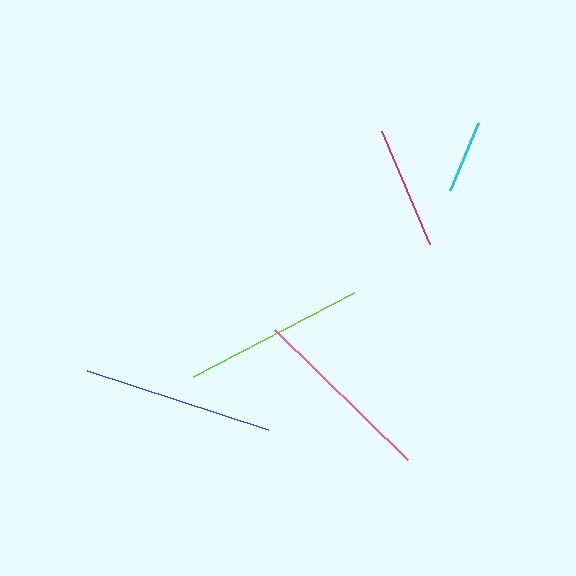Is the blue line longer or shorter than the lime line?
The blue line is longer than the lime line.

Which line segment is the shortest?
The cyan line is the shortest at approximately 72 pixels.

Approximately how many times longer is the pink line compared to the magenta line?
The pink line is approximately 1.5 times the length of the magenta line.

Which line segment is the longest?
The blue line is the longest at approximately 191 pixels.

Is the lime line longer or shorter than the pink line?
The pink line is longer than the lime line.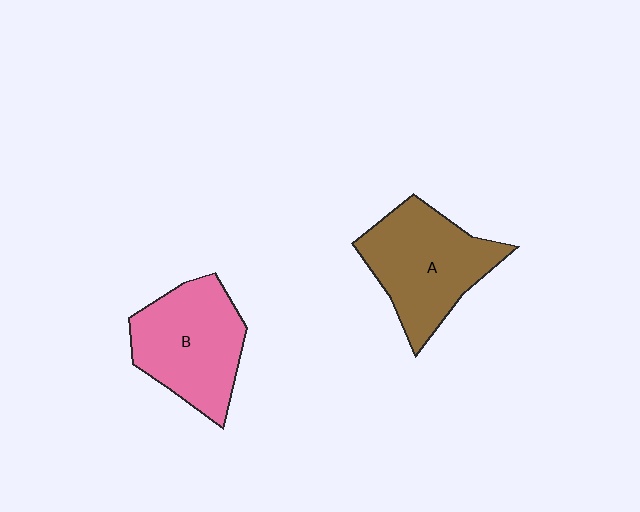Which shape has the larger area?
Shape A (brown).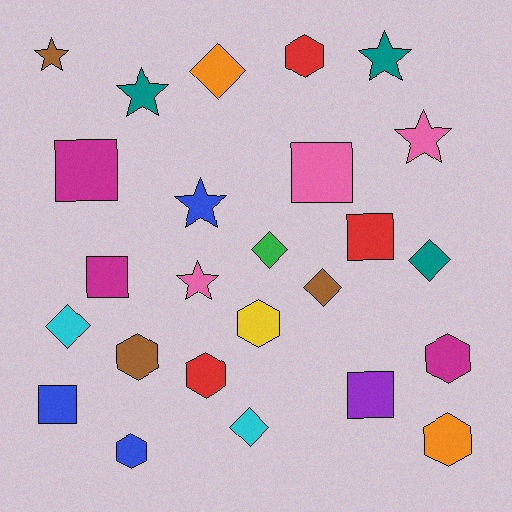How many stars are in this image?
There are 6 stars.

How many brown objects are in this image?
There are 3 brown objects.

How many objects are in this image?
There are 25 objects.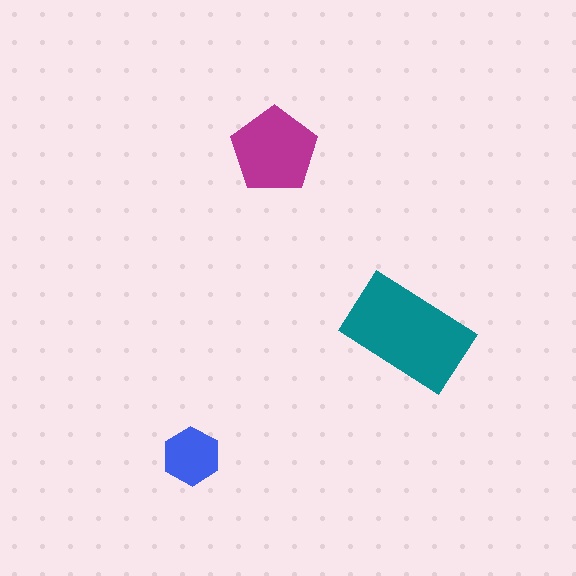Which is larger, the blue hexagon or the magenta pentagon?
The magenta pentagon.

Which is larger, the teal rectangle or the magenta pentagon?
The teal rectangle.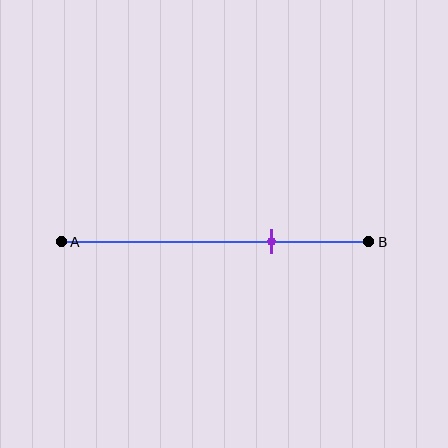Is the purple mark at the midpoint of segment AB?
No, the mark is at about 70% from A, not at the 50% midpoint.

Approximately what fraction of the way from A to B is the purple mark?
The purple mark is approximately 70% of the way from A to B.